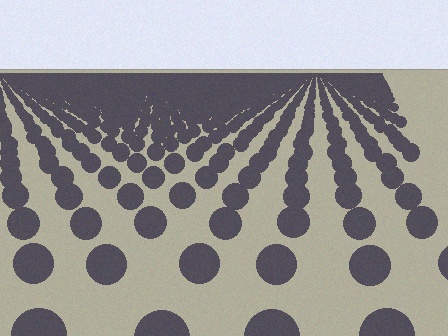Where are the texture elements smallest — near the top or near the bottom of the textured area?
Near the top.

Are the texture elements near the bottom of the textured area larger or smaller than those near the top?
Larger. Near the bottom, elements are closer to the viewer and appear at a bigger on-screen size.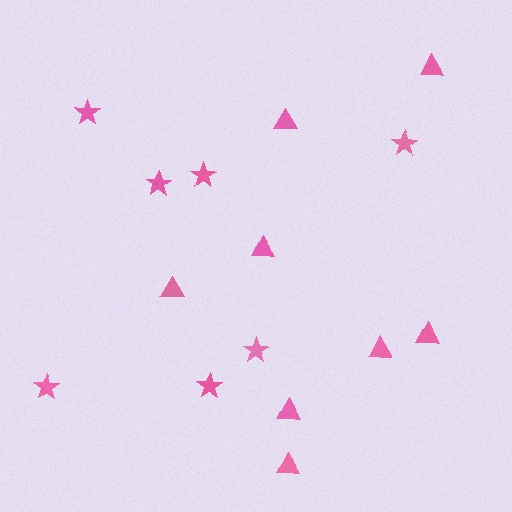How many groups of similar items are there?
There are 2 groups: one group of triangles (8) and one group of stars (7).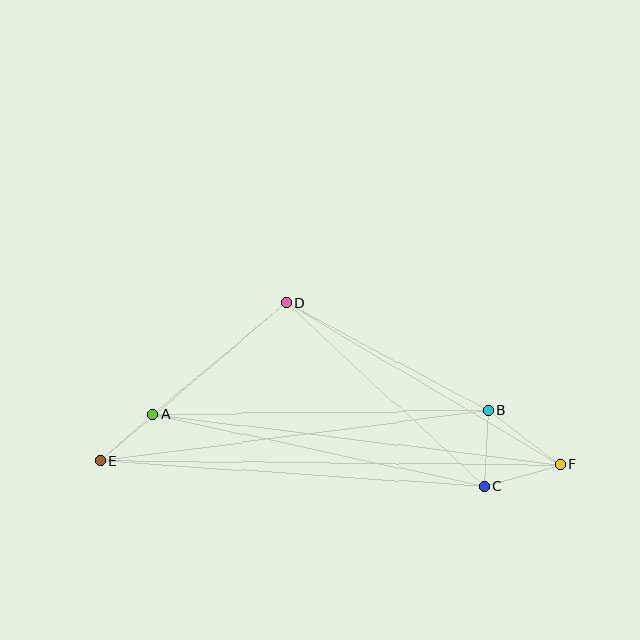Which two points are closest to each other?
Points A and E are closest to each other.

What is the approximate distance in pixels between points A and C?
The distance between A and C is approximately 340 pixels.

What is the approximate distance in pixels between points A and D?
The distance between A and D is approximately 174 pixels.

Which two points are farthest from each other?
Points E and F are farthest from each other.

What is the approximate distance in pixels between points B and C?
The distance between B and C is approximately 76 pixels.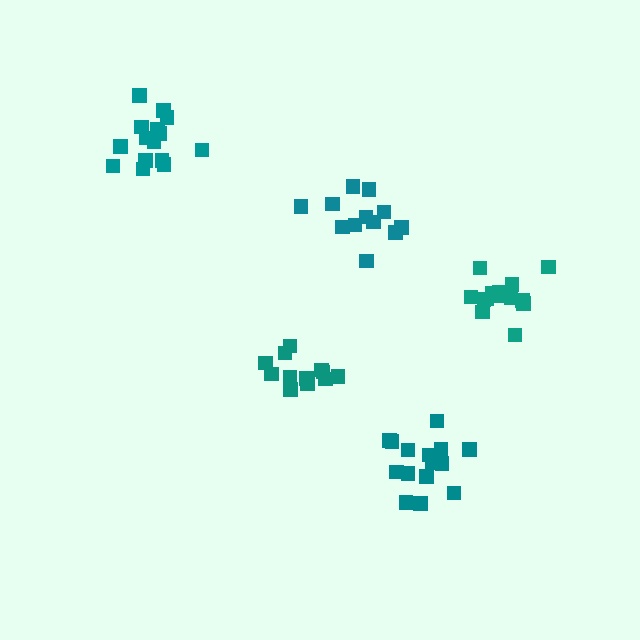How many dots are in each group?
Group 1: 13 dots, Group 2: 12 dots, Group 3: 14 dots, Group 4: 16 dots, Group 5: 16 dots (71 total).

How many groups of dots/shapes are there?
There are 5 groups.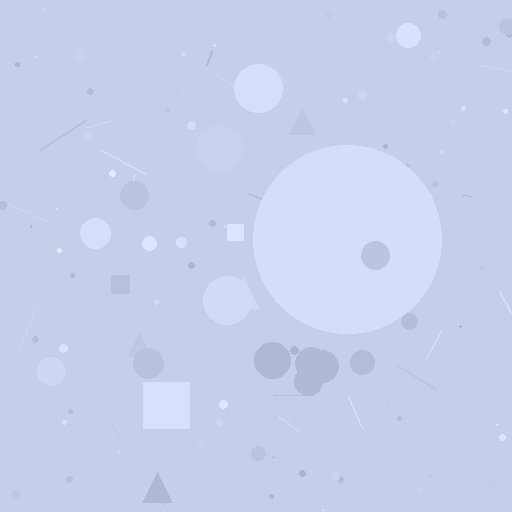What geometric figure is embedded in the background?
A circle is embedded in the background.